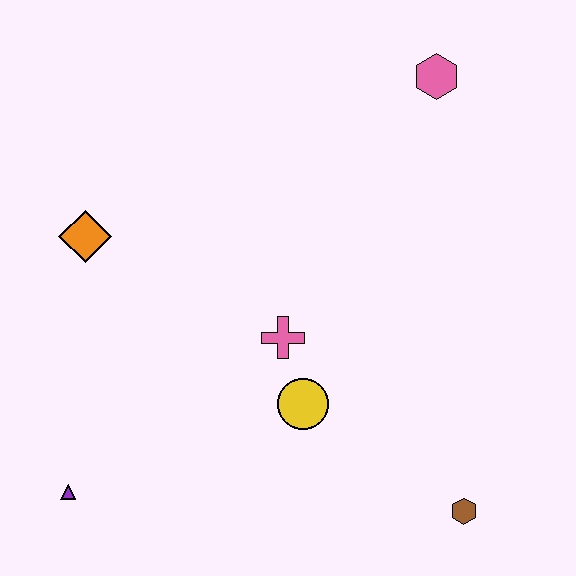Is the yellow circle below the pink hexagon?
Yes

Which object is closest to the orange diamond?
The pink cross is closest to the orange diamond.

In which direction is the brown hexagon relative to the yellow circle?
The brown hexagon is to the right of the yellow circle.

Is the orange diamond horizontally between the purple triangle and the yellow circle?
Yes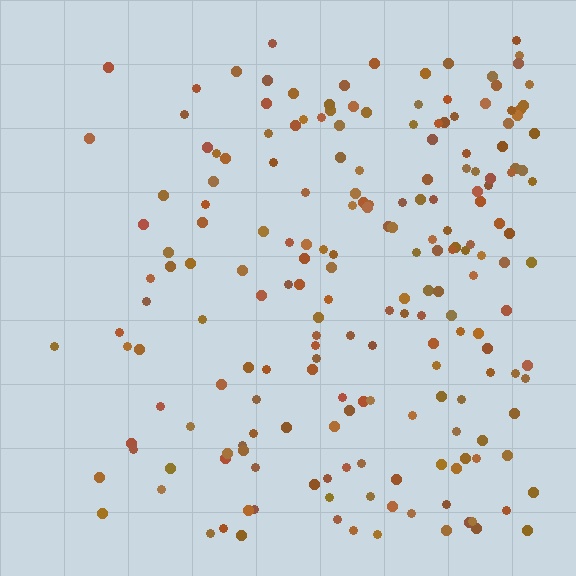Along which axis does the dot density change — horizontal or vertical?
Horizontal.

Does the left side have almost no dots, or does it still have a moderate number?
Still a moderate number, just noticeably fewer than the right.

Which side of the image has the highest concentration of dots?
The right.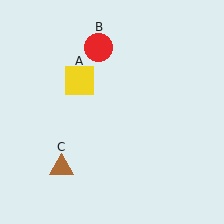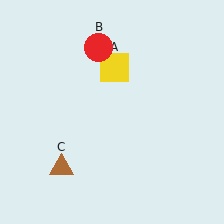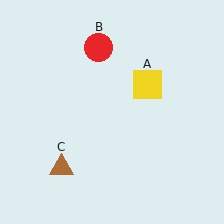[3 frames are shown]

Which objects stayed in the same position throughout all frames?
Red circle (object B) and brown triangle (object C) remained stationary.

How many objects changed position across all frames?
1 object changed position: yellow square (object A).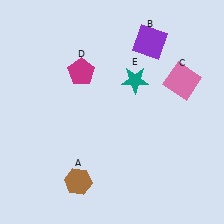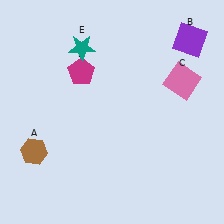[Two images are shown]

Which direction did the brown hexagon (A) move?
The brown hexagon (A) moved left.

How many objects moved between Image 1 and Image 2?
3 objects moved between the two images.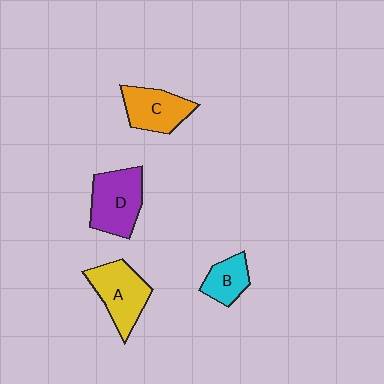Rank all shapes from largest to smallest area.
From largest to smallest: D (purple), A (yellow), C (orange), B (cyan).